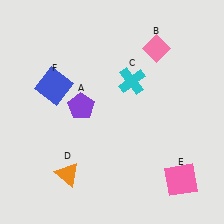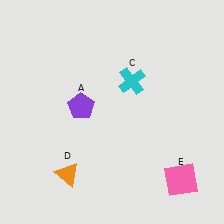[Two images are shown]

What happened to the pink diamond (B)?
The pink diamond (B) was removed in Image 2. It was in the top-right area of Image 1.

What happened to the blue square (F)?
The blue square (F) was removed in Image 2. It was in the top-left area of Image 1.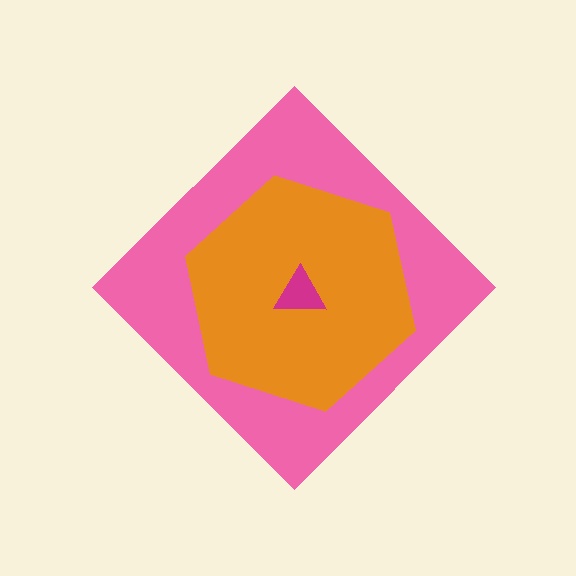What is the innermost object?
The magenta triangle.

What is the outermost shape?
The pink diamond.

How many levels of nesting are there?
3.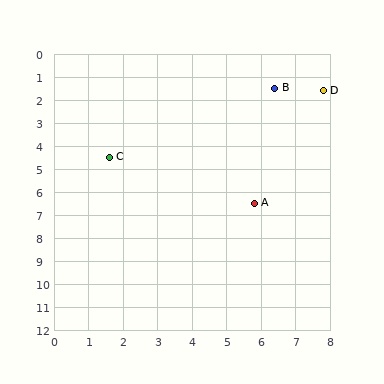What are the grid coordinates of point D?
Point D is at approximately (7.8, 1.6).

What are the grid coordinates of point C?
Point C is at approximately (1.6, 4.5).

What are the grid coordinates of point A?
Point A is at approximately (5.8, 6.5).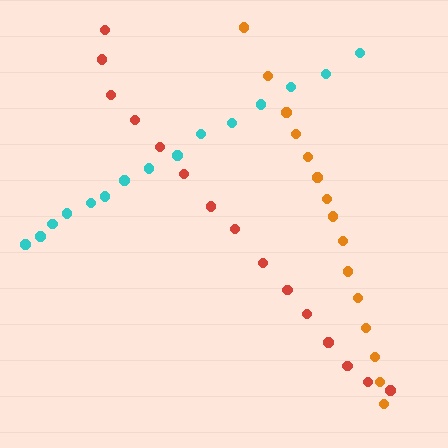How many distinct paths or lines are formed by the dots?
There are 3 distinct paths.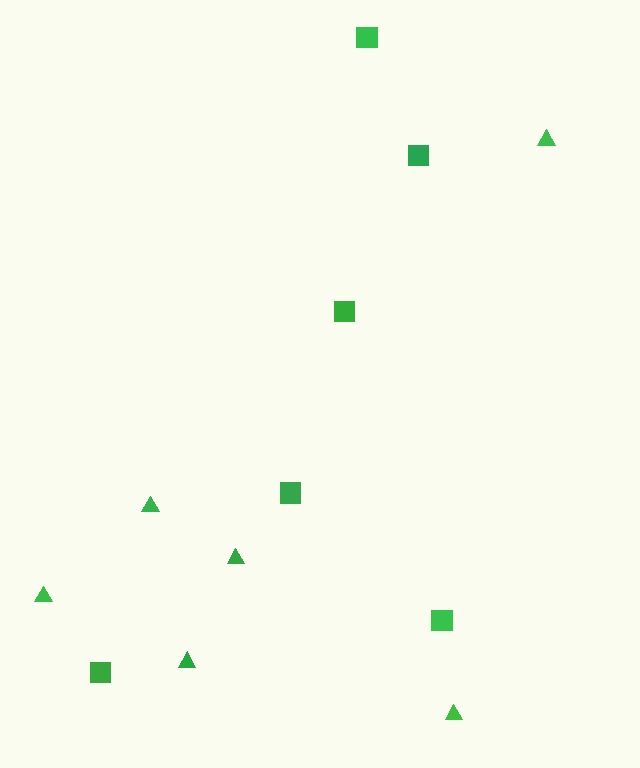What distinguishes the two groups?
There are 2 groups: one group of squares (6) and one group of triangles (6).